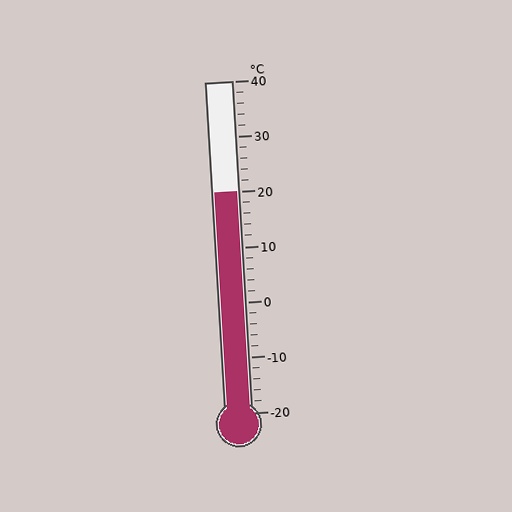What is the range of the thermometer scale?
The thermometer scale ranges from -20°C to 40°C.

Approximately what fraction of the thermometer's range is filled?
The thermometer is filled to approximately 65% of its range.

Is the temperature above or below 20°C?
The temperature is at 20°C.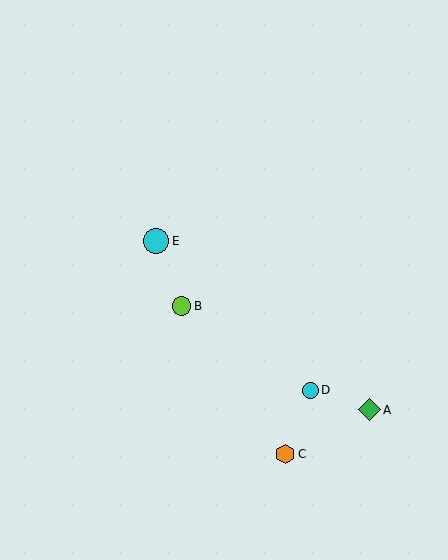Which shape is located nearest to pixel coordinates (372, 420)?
The green diamond (labeled A) at (370, 410) is nearest to that location.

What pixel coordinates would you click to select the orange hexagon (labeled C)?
Click at (285, 454) to select the orange hexagon C.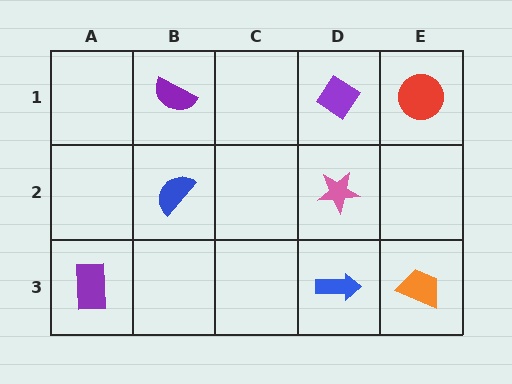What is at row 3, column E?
An orange trapezoid.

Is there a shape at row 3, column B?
No, that cell is empty.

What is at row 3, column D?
A blue arrow.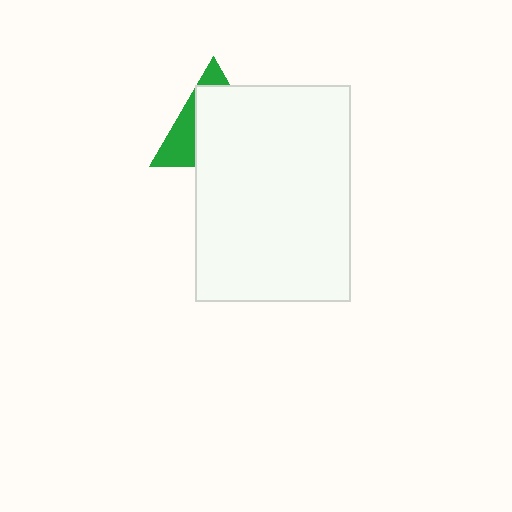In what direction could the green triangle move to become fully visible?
The green triangle could move toward the upper-left. That would shift it out from behind the white rectangle entirely.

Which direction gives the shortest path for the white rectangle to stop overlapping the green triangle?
Moving toward the lower-right gives the shortest separation.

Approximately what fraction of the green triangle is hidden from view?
Roughly 67% of the green triangle is hidden behind the white rectangle.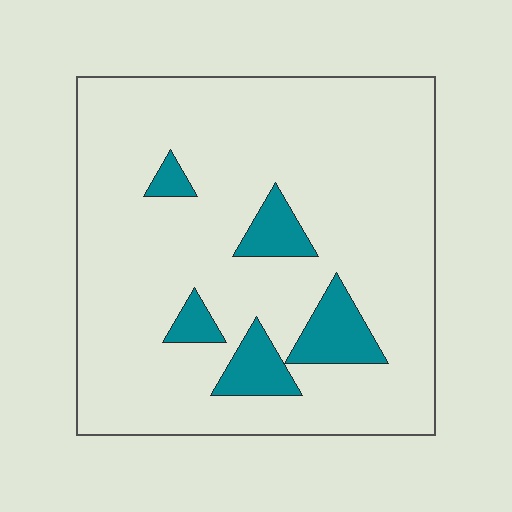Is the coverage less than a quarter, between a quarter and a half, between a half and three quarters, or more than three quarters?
Less than a quarter.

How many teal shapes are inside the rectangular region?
5.